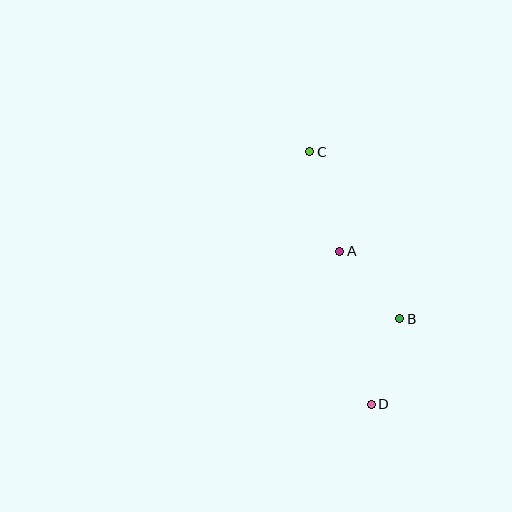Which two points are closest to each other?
Points A and B are closest to each other.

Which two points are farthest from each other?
Points C and D are farthest from each other.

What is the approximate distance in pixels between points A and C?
The distance between A and C is approximately 104 pixels.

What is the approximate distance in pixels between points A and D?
The distance between A and D is approximately 156 pixels.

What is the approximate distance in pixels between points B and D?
The distance between B and D is approximately 90 pixels.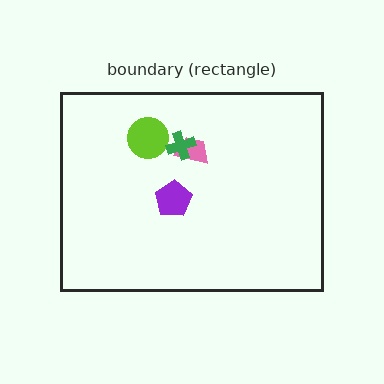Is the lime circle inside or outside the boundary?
Inside.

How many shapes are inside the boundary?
4 inside, 0 outside.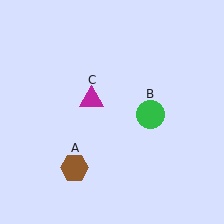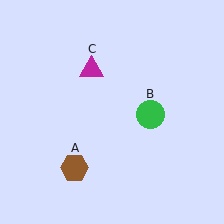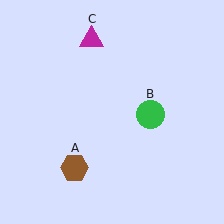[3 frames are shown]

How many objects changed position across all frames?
1 object changed position: magenta triangle (object C).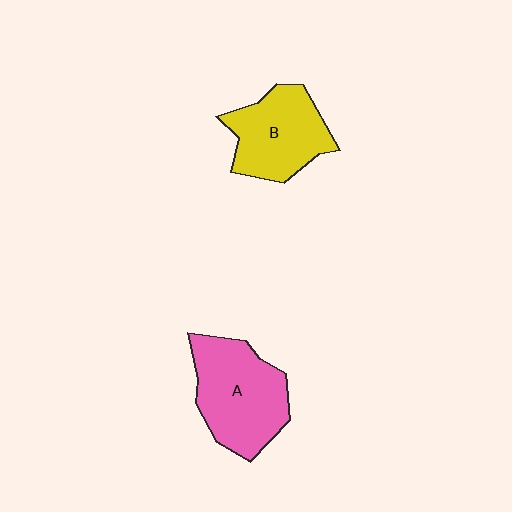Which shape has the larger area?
Shape A (pink).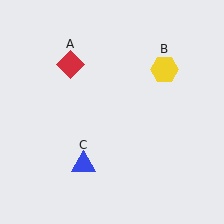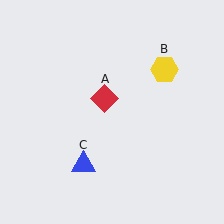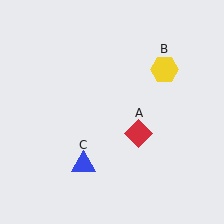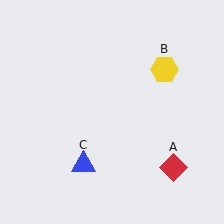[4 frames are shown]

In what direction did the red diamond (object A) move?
The red diamond (object A) moved down and to the right.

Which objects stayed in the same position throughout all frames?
Yellow hexagon (object B) and blue triangle (object C) remained stationary.